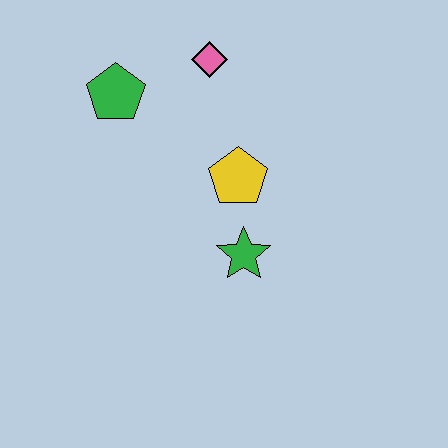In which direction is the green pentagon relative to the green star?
The green pentagon is above the green star.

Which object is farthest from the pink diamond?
The green star is farthest from the pink diamond.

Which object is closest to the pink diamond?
The green pentagon is closest to the pink diamond.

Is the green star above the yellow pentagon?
No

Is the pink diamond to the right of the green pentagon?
Yes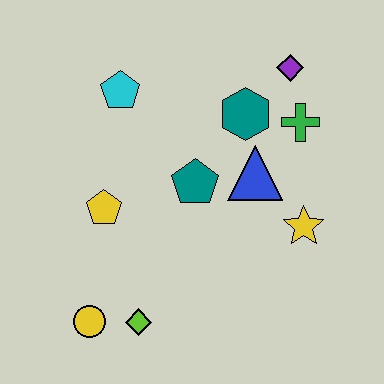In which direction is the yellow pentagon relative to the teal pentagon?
The yellow pentagon is to the left of the teal pentagon.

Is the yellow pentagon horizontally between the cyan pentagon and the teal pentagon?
No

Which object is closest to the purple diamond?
The green cross is closest to the purple diamond.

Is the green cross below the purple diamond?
Yes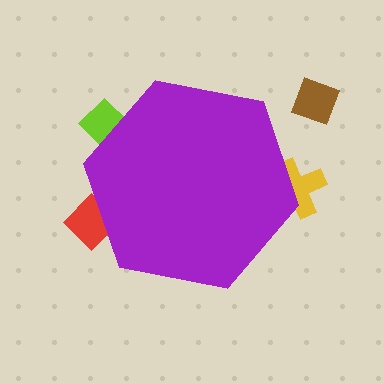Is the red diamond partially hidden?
Yes, the red diamond is partially hidden behind the purple hexagon.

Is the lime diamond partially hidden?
Yes, the lime diamond is partially hidden behind the purple hexagon.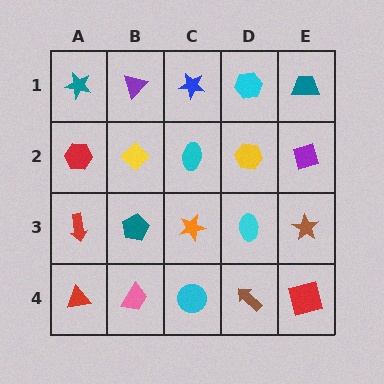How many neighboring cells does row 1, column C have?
3.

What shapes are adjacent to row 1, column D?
A yellow hexagon (row 2, column D), a blue star (row 1, column C), a teal trapezoid (row 1, column E).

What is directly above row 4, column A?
A red arrow.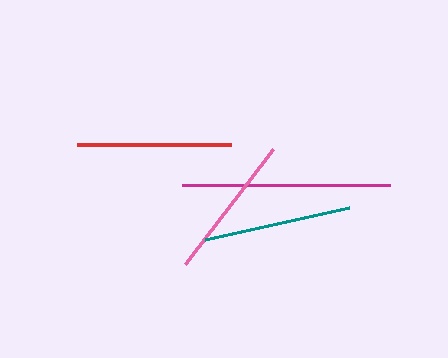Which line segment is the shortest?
The pink line is the shortest at approximately 145 pixels.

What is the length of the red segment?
The red segment is approximately 154 pixels long.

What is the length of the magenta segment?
The magenta segment is approximately 208 pixels long.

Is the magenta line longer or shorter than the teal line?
The magenta line is longer than the teal line.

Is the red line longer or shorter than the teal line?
The red line is longer than the teal line.